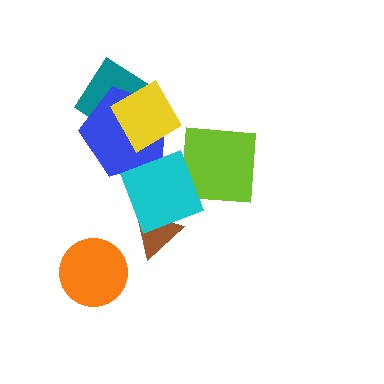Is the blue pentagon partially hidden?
Yes, it is partially covered by another shape.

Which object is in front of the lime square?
The cyan square is in front of the lime square.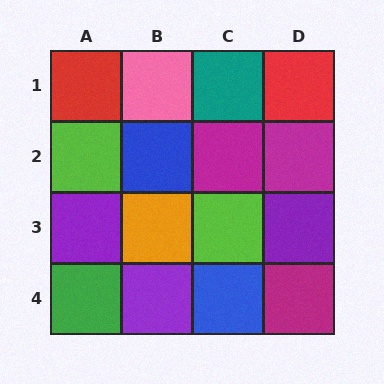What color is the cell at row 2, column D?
Magenta.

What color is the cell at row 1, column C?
Teal.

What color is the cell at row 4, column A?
Green.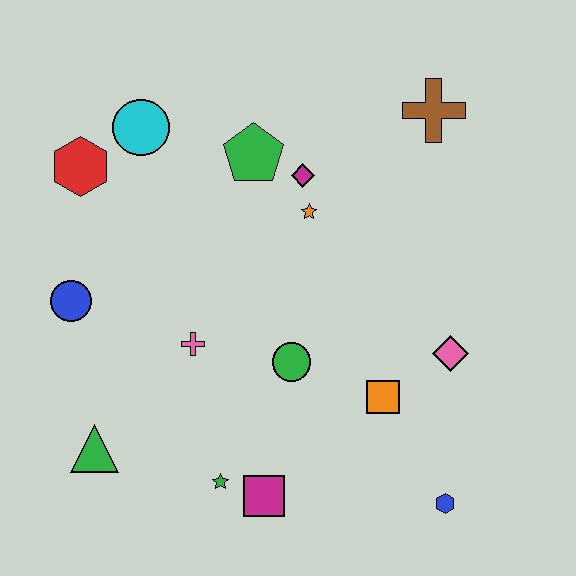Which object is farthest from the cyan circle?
The blue hexagon is farthest from the cyan circle.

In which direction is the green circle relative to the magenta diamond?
The green circle is below the magenta diamond.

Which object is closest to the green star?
The magenta square is closest to the green star.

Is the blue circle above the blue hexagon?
Yes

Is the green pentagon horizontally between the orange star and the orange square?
No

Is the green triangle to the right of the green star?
No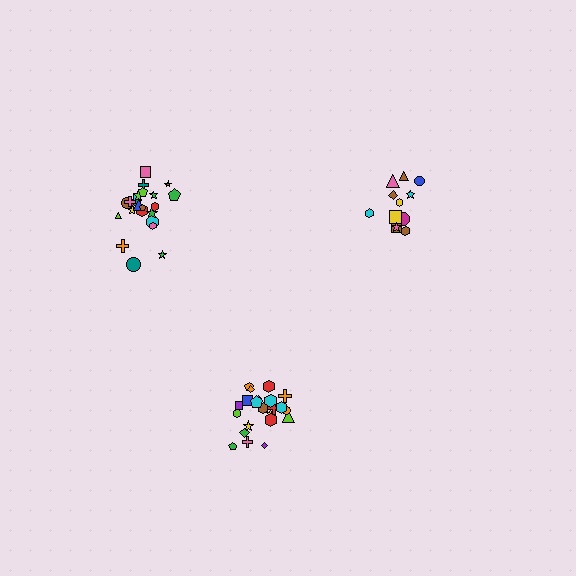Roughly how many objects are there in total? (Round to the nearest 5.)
Roughly 60 objects in total.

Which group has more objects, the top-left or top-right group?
The top-left group.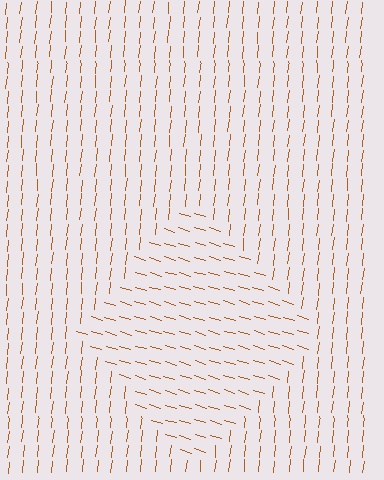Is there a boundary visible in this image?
Yes, there is a texture boundary formed by a change in line orientation.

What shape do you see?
I see a diamond.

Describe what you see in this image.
The image is filled with small brown line segments. A diamond region in the image has lines oriented differently from the surrounding lines, creating a visible texture boundary.